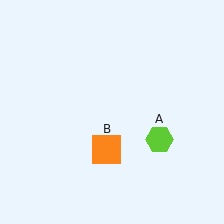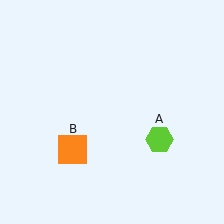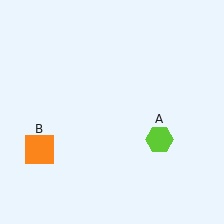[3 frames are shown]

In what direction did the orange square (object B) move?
The orange square (object B) moved left.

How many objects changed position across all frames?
1 object changed position: orange square (object B).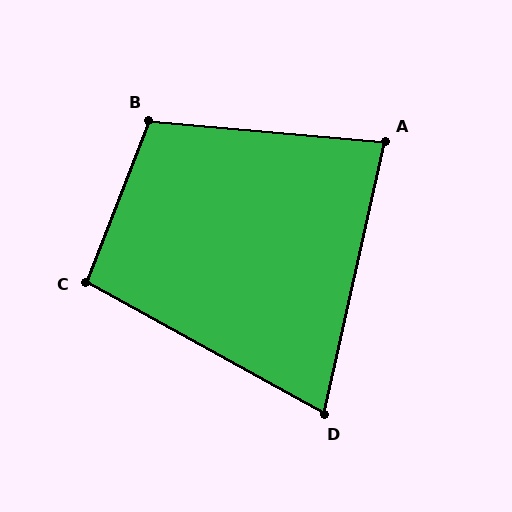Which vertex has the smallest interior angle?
D, at approximately 74 degrees.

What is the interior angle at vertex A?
Approximately 82 degrees (acute).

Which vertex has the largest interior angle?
B, at approximately 106 degrees.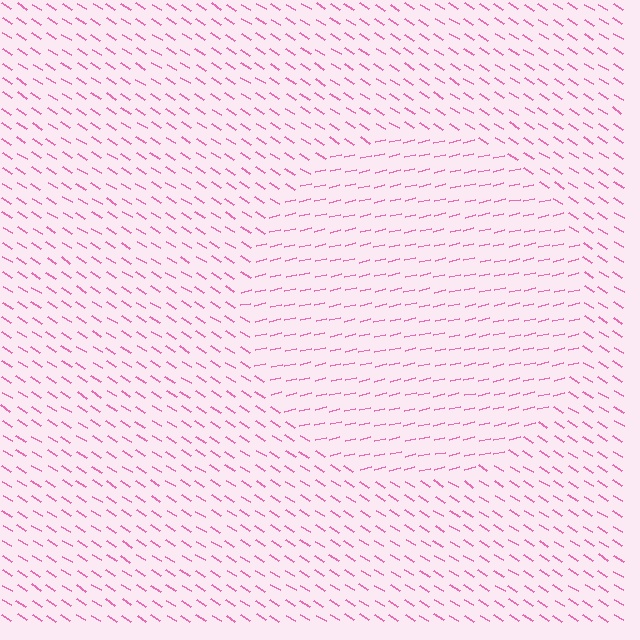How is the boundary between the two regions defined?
The boundary is defined purely by a change in line orientation (approximately 45 degrees difference). All lines are the same color and thickness.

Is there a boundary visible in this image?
Yes, there is a texture boundary formed by a change in line orientation.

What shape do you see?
I see a circle.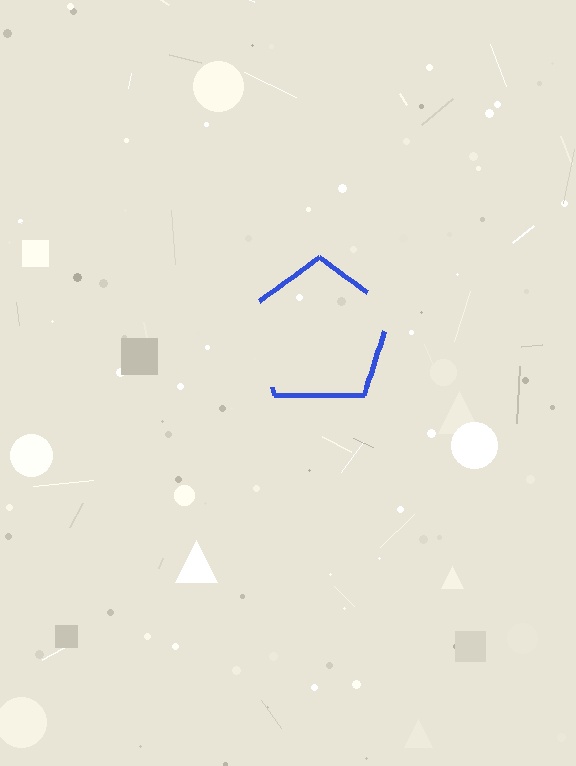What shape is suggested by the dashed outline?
The dashed outline suggests a pentagon.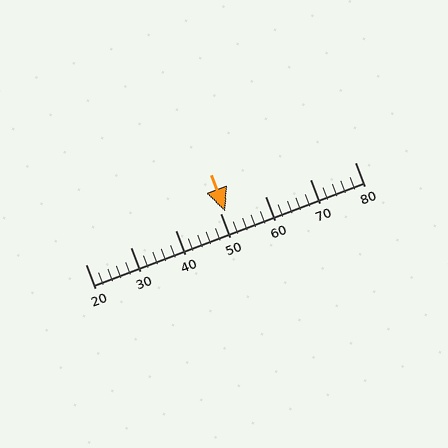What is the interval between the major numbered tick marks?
The major tick marks are spaced 10 units apart.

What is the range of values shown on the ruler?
The ruler shows values from 20 to 80.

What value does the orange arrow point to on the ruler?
The orange arrow points to approximately 51.